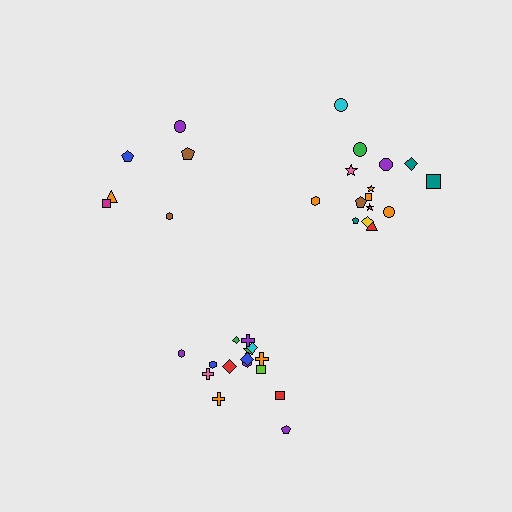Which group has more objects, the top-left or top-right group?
The top-right group.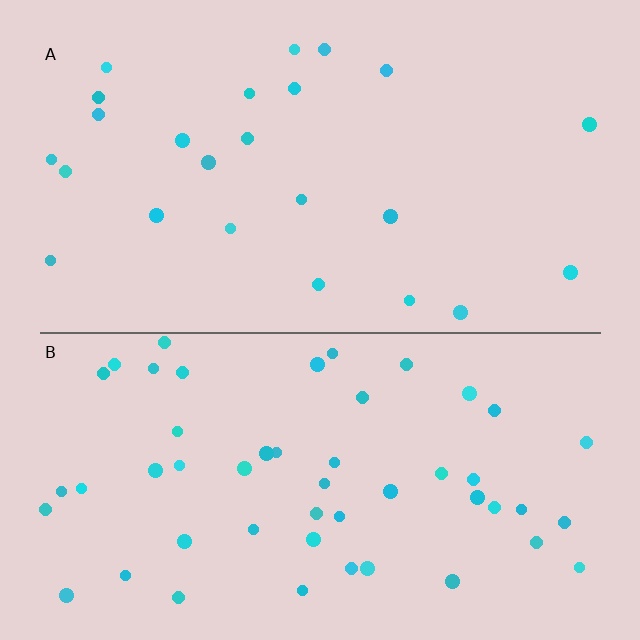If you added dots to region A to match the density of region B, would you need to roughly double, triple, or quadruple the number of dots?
Approximately double.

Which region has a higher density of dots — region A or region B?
B (the bottom).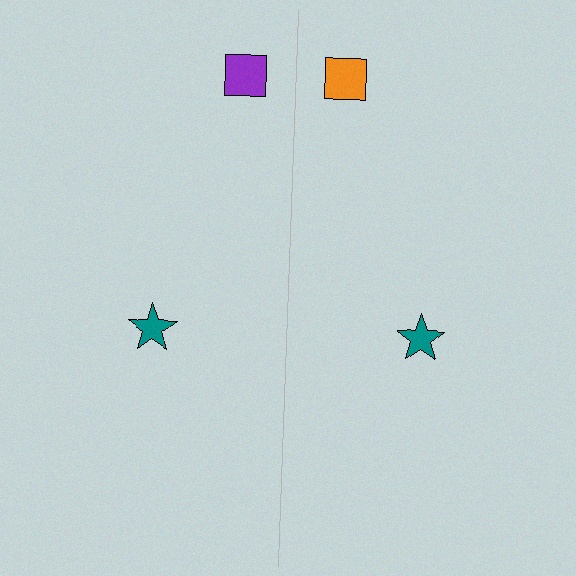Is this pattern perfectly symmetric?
No, the pattern is not perfectly symmetric. The orange square on the right side breaks the symmetry — its mirror counterpart is purple.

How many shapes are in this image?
There are 4 shapes in this image.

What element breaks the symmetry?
The orange square on the right side breaks the symmetry — its mirror counterpart is purple.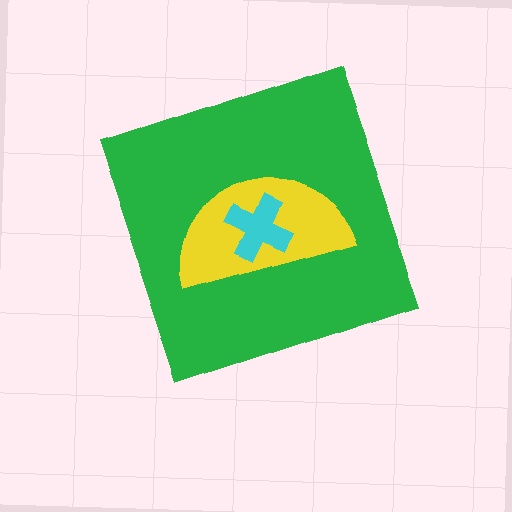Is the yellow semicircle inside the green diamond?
Yes.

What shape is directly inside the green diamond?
The yellow semicircle.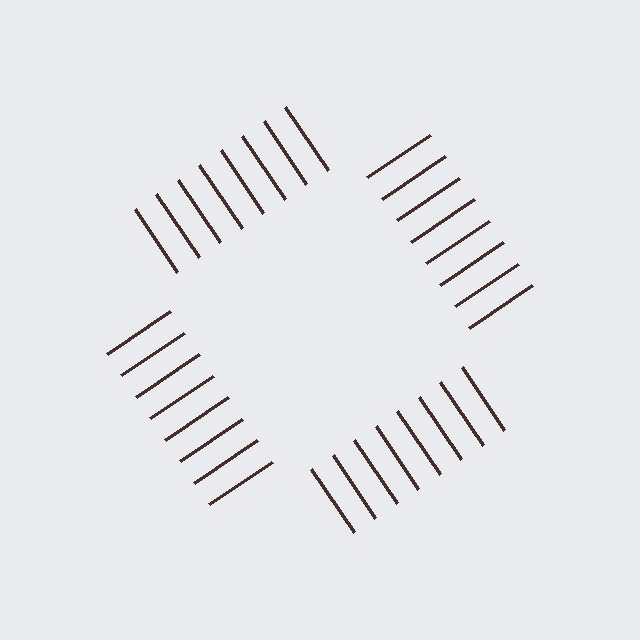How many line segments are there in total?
32 — 8 along each of the 4 edges.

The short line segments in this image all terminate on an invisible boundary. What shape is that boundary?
An illusory square — the line segments terminate on its edges but no continuous stroke is drawn.